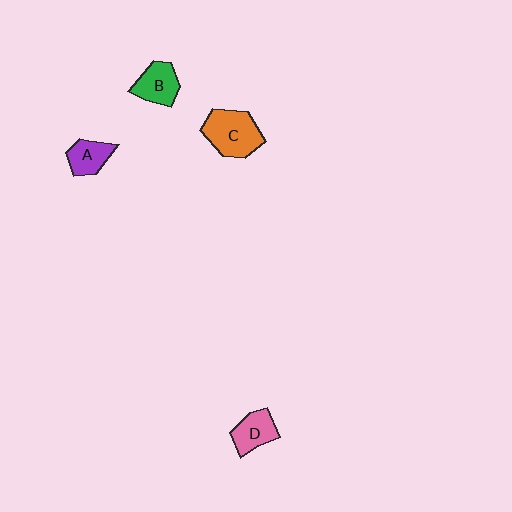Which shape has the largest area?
Shape C (orange).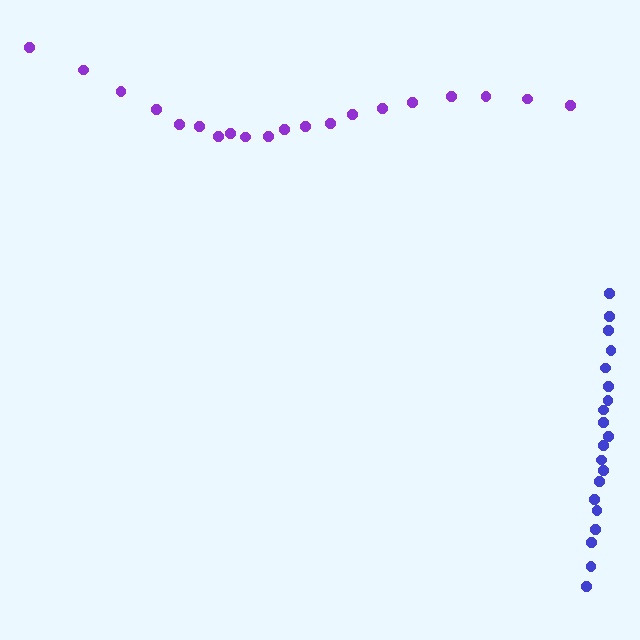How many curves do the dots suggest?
There are 2 distinct paths.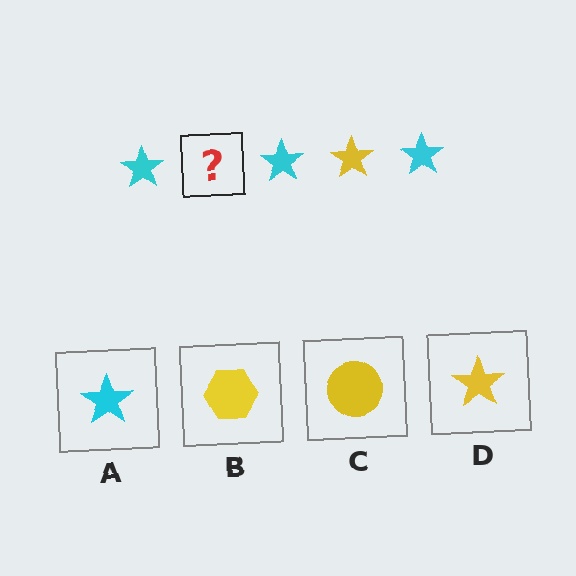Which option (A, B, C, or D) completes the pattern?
D.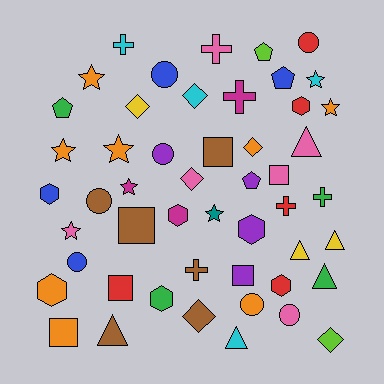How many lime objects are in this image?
There are 2 lime objects.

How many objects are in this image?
There are 50 objects.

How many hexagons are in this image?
There are 7 hexagons.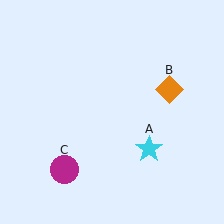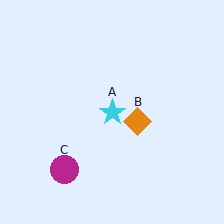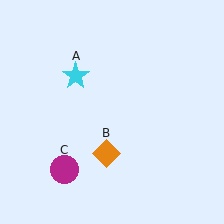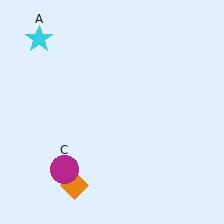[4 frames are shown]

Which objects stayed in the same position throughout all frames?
Magenta circle (object C) remained stationary.